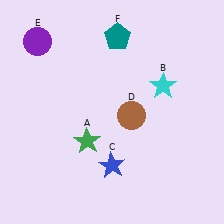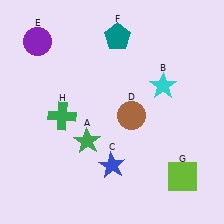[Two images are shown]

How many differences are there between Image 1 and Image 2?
There are 2 differences between the two images.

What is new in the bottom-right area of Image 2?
A lime square (G) was added in the bottom-right area of Image 2.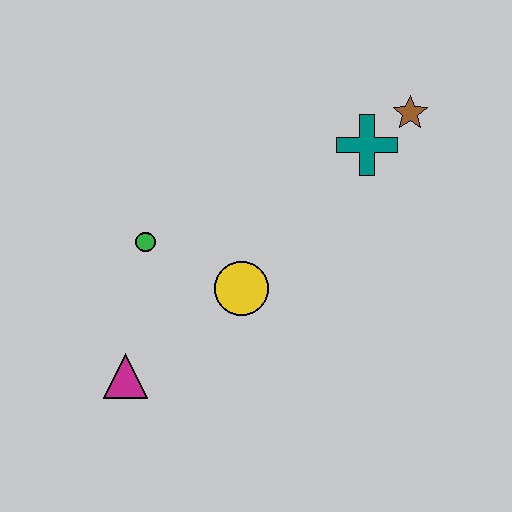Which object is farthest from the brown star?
The magenta triangle is farthest from the brown star.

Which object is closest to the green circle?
The yellow circle is closest to the green circle.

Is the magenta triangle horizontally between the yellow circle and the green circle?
No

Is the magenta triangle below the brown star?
Yes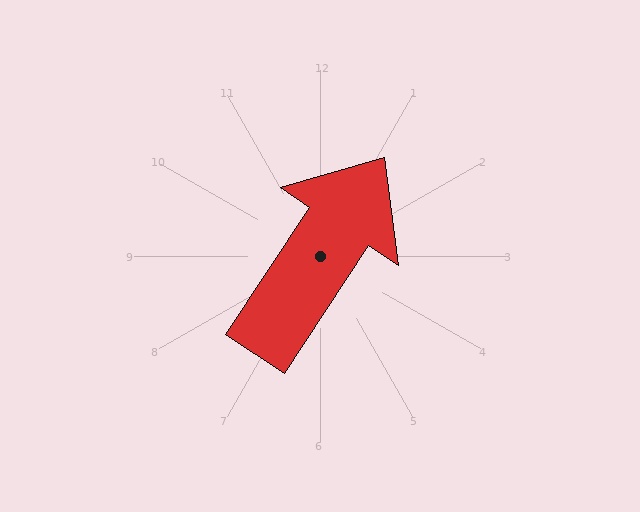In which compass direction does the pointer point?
Northeast.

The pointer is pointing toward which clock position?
Roughly 1 o'clock.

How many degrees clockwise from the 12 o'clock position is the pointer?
Approximately 33 degrees.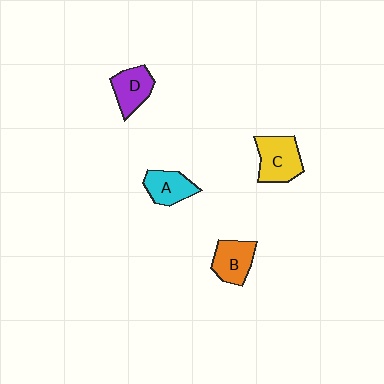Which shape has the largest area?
Shape C (yellow).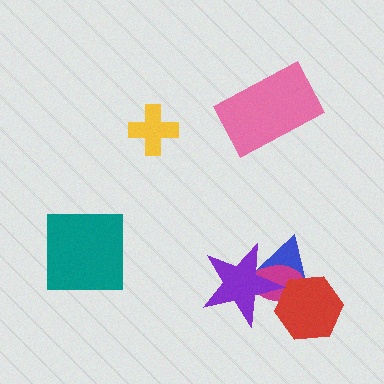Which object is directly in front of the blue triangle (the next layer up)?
The magenta ellipse is directly in front of the blue triangle.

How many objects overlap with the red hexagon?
2 objects overlap with the red hexagon.